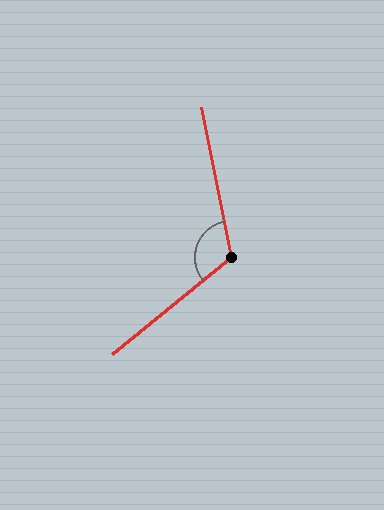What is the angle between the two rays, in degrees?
Approximately 118 degrees.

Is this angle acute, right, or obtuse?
It is obtuse.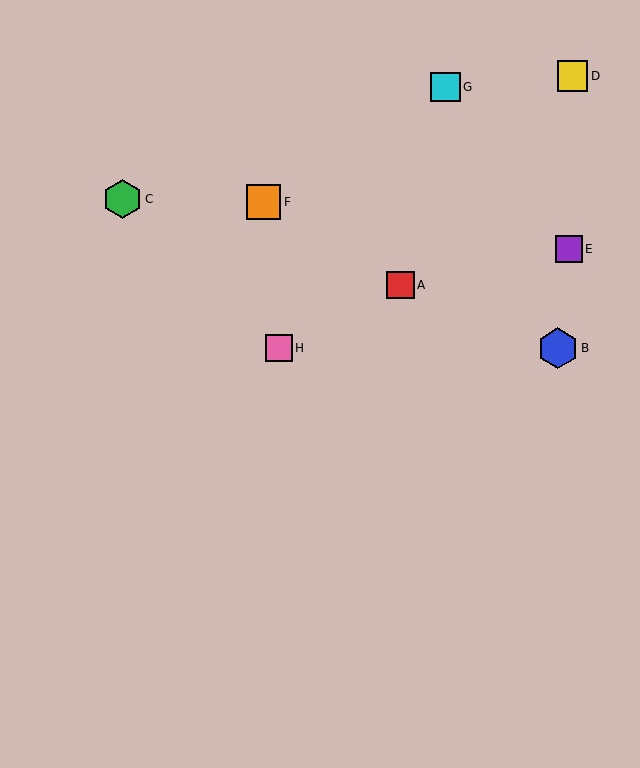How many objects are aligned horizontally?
2 objects (B, H) are aligned horizontally.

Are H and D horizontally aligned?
No, H is at y≈348 and D is at y≈76.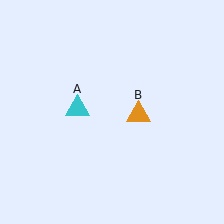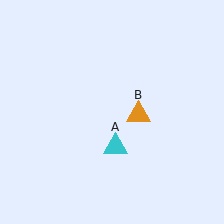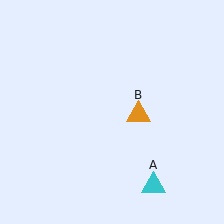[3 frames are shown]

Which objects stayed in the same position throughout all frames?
Orange triangle (object B) remained stationary.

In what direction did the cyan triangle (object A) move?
The cyan triangle (object A) moved down and to the right.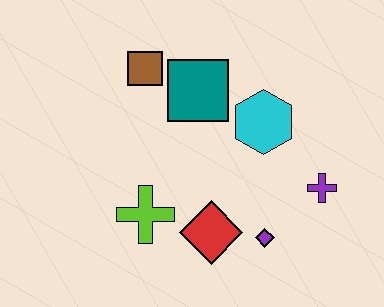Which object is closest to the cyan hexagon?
The teal square is closest to the cyan hexagon.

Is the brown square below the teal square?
No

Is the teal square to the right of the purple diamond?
No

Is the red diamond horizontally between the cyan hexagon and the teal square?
Yes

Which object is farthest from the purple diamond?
The brown square is farthest from the purple diamond.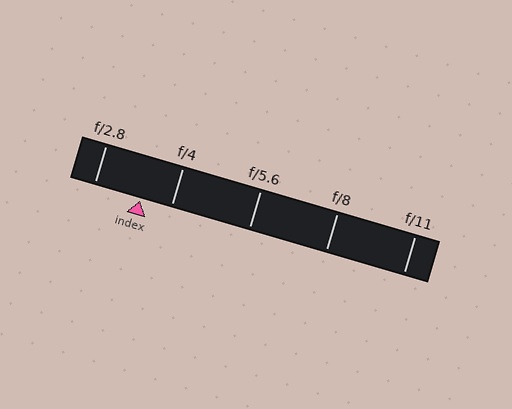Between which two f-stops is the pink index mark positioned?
The index mark is between f/2.8 and f/4.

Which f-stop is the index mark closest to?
The index mark is closest to f/4.